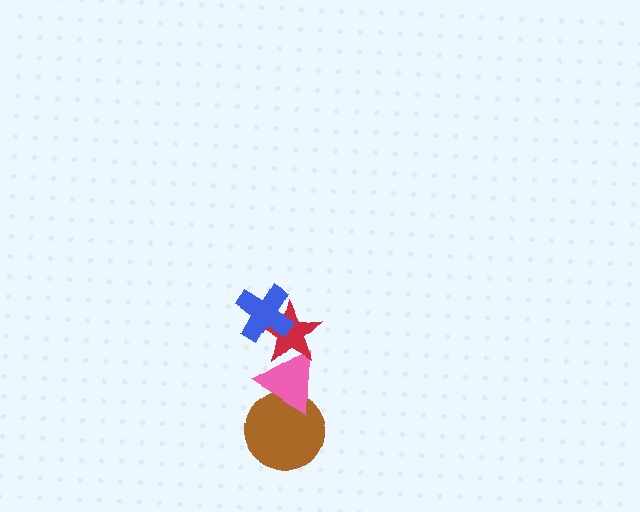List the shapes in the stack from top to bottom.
From top to bottom: the blue cross, the red star, the pink triangle, the brown circle.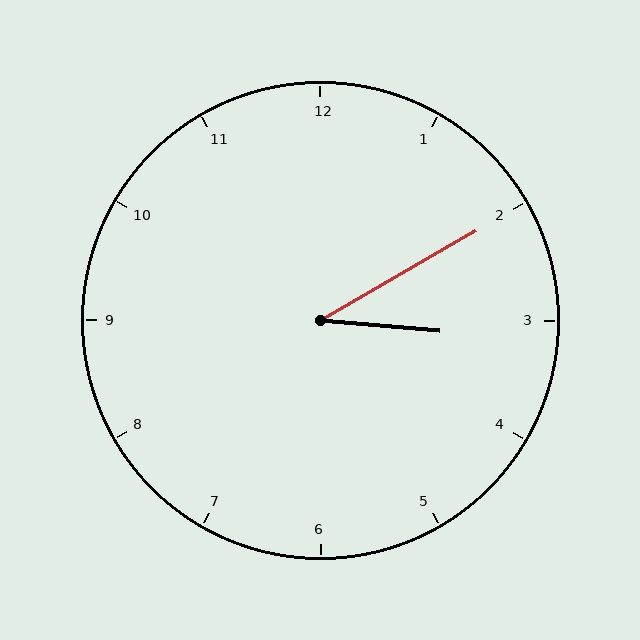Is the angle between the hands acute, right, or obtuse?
It is acute.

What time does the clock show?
3:10.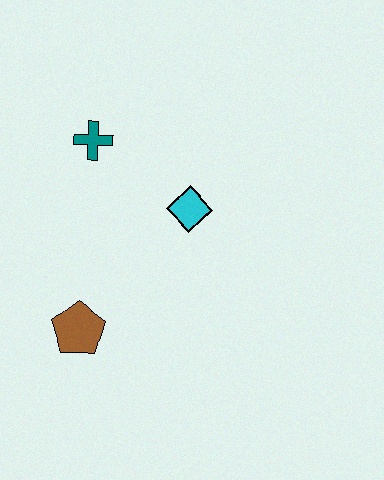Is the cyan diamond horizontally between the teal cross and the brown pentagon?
No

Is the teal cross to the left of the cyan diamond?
Yes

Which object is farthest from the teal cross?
The brown pentagon is farthest from the teal cross.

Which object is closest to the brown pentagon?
The cyan diamond is closest to the brown pentagon.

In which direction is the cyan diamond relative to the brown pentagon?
The cyan diamond is above the brown pentagon.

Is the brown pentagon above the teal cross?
No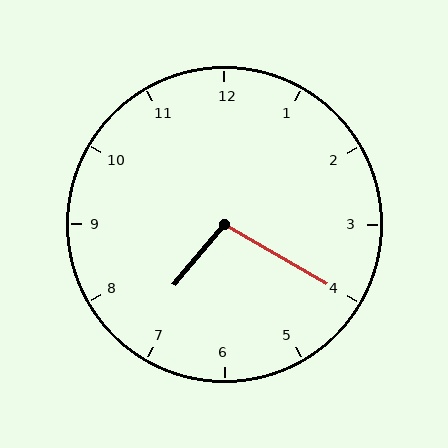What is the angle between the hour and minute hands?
Approximately 100 degrees.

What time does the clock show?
7:20.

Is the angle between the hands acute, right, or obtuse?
It is obtuse.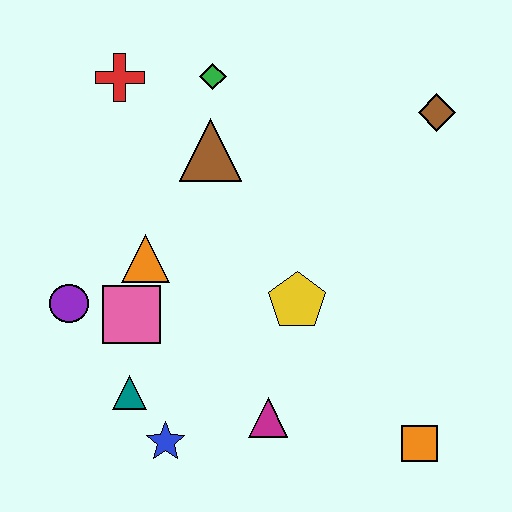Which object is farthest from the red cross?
The orange square is farthest from the red cross.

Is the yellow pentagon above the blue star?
Yes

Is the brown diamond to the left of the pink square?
No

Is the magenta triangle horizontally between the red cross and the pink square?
No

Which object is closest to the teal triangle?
The blue star is closest to the teal triangle.